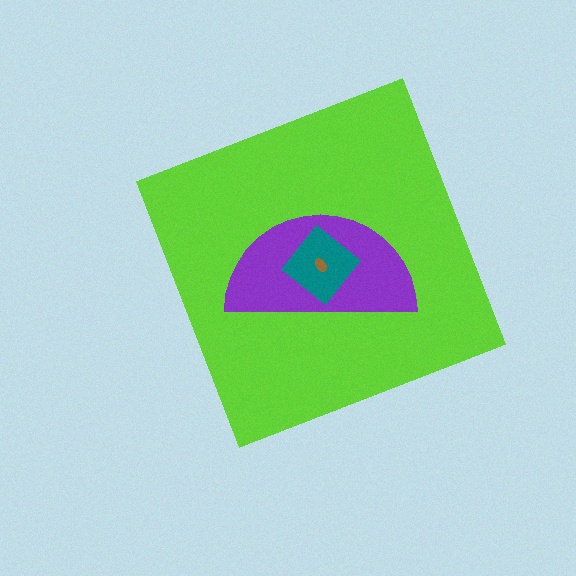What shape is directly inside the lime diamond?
The purple semicircle.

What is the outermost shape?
The lime diamond.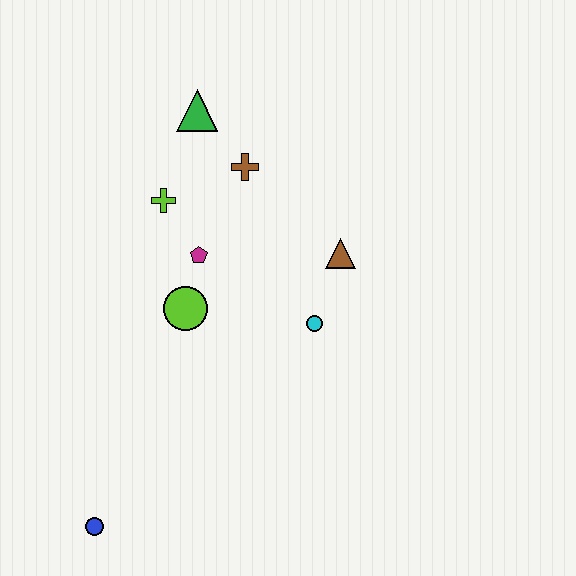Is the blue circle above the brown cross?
No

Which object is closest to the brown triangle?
The cyan circle is closest to the brown triangle.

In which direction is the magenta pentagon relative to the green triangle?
The magenta pentagon is below the green triangle.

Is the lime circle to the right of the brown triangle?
No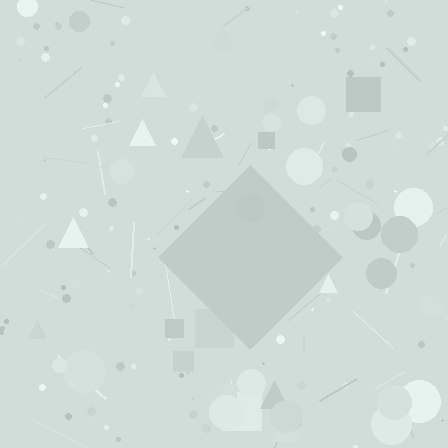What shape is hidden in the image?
A diamond is hidden in the image.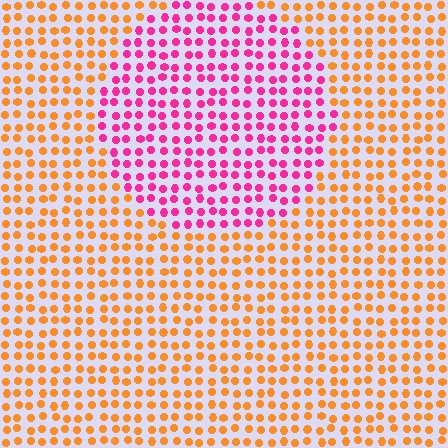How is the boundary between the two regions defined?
The boundary is defined purely by a slight shift in hue (about 63 degrees). Spacing, size, and orientation are identical on both sides.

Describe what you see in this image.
The image is filled with small orange elements in a uniform arrangement. A circle-shaped region is visible where the elements are tinted to a slightly different hue, forming a subtle color boundary.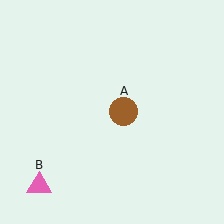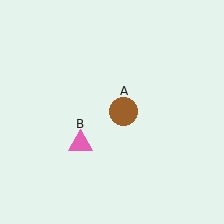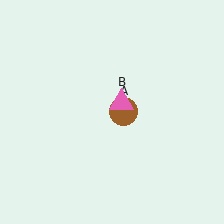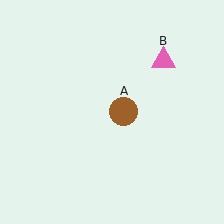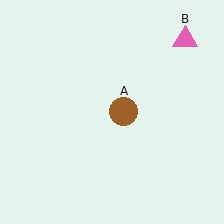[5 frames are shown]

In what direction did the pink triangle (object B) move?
The pink triangle (object B) moved up and to the right.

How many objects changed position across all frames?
1 object changed position: pink triangle (object B).